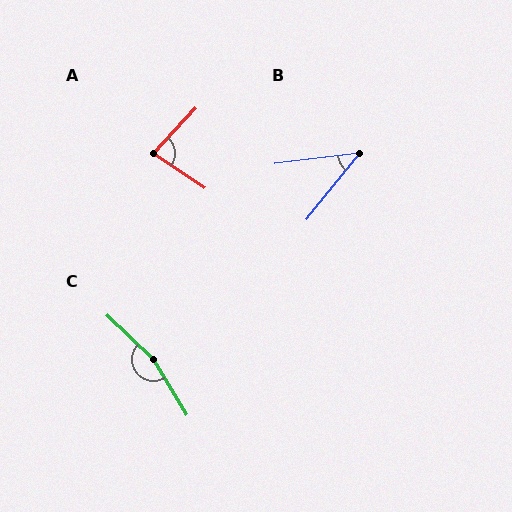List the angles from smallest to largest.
B (44°), A (81°), C (165°).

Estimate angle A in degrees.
Approximately 81 degrees.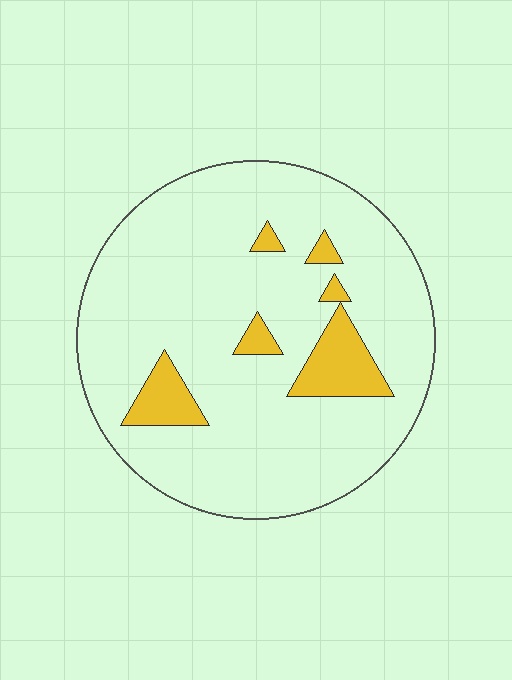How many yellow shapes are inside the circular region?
6.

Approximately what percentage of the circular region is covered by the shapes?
Approximately 10%.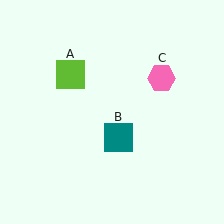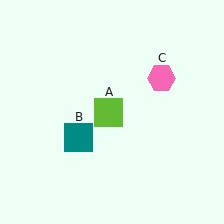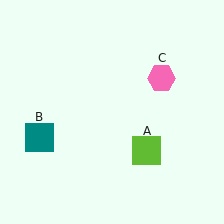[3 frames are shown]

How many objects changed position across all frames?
2 objects changed position: lime square (object A), teal square (object B).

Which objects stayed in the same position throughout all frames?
Pink hexagon (object C) remained stationary.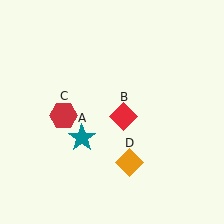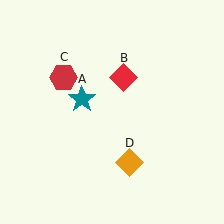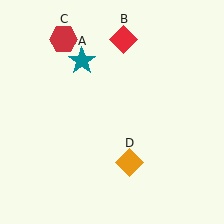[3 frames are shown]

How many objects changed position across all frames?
3 objects changed position: teal star (object A), red diamond (object B), red hexagon (object C).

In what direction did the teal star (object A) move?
The teal star (object A) moved up.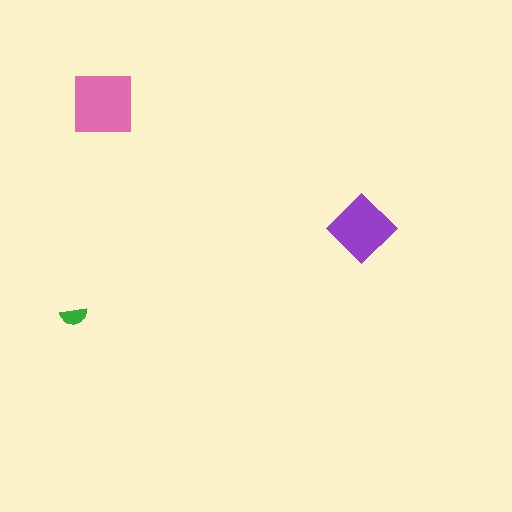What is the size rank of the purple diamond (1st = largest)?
2nd.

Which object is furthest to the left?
The green semicircle is leftmost.